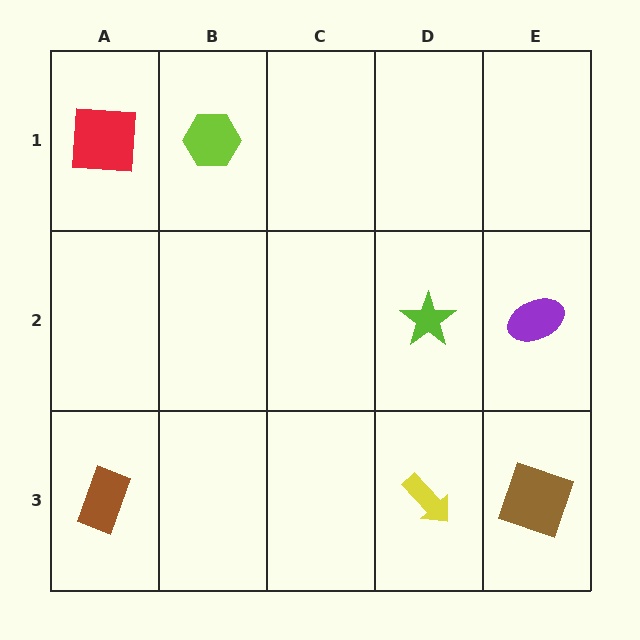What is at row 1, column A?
A red square.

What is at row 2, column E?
A purple ellipse.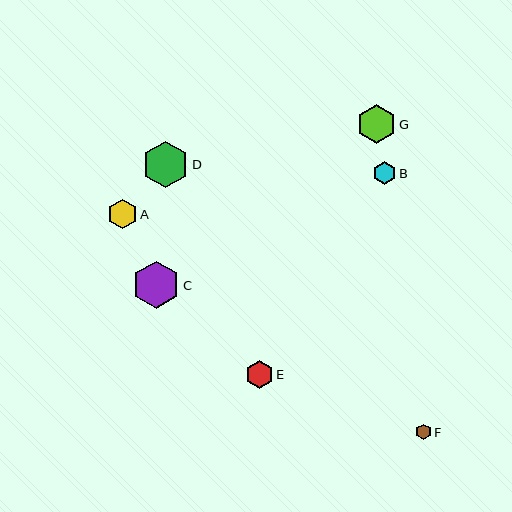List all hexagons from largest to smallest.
From largest to smallest: C, D, G, A, E, B, F.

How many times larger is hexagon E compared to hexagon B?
Hexagon E is approximately 1.2 times the size of hexagon B.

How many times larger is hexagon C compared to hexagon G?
Hexagon C is approximately 1.2 times the size of hexagon G.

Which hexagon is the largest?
Hexagon C is the largest with a size of approximately 47 pixels.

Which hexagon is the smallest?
Hexagon F is the smallest with a size of approximately 15 pixels.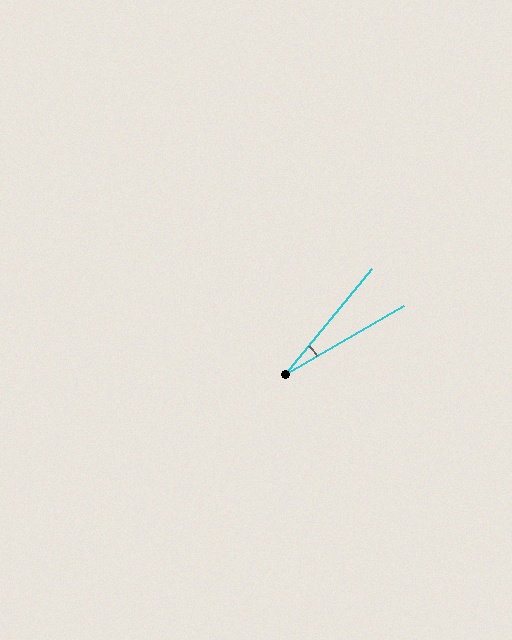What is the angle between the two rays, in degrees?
Approximately 21 degrees.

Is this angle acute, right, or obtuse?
It is acute.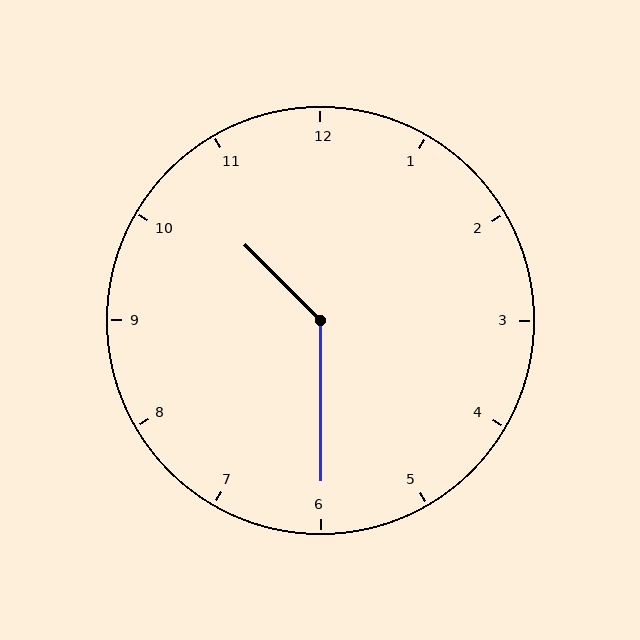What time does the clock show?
10:30.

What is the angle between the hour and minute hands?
Approximately 135 degrees.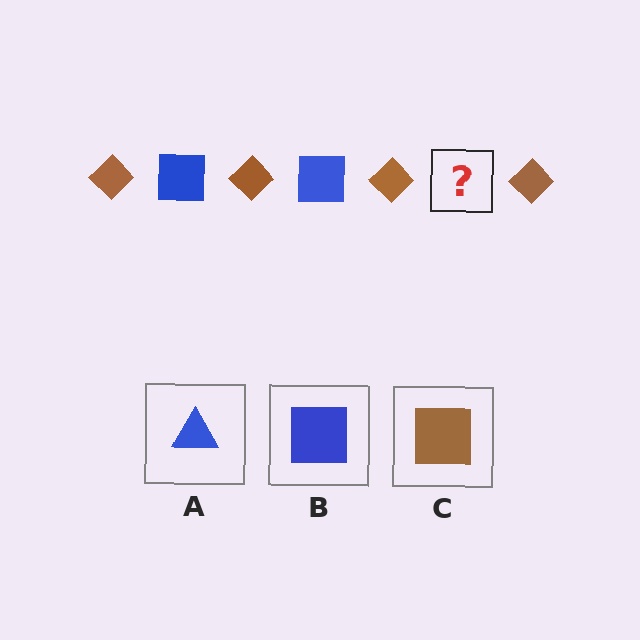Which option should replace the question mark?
Option B.